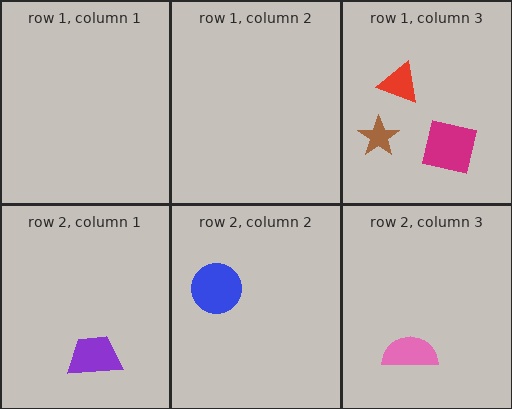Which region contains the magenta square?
The row 1, column 3 region.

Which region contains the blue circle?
The row 2, column 2 region.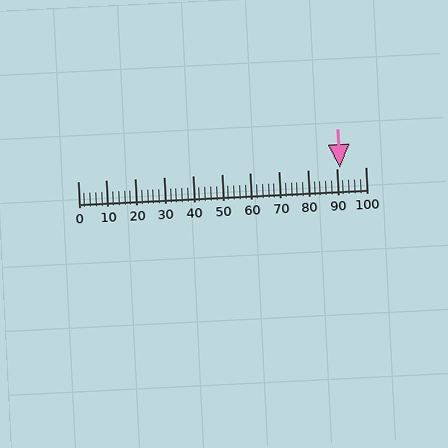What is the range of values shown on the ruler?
The ruler shows values from 0 to 100.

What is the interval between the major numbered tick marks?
The major tick marks are spaced 10 units apart.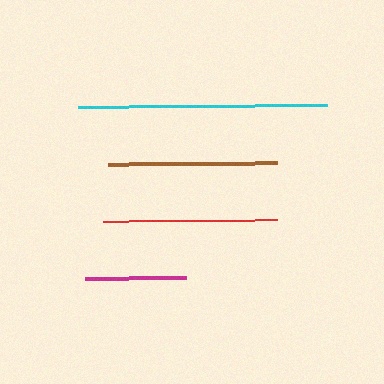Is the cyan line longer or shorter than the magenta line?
The cyan line is longer than the magenta line.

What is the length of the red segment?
The red segment is approximately 173 pixels long.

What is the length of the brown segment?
The brown segment is approximately 169 pixels long.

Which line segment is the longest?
The cyan line is the longest at approximately 248 pixels.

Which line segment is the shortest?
The magenta line is the shortest at approximately 101 pixels.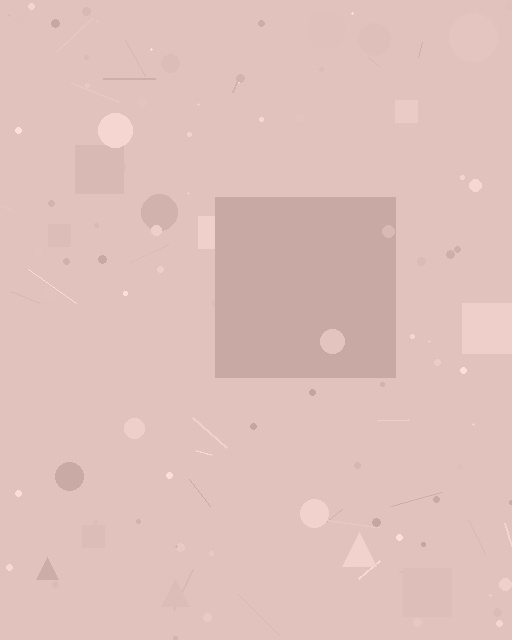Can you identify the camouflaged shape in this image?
The camouflaged shape is a square.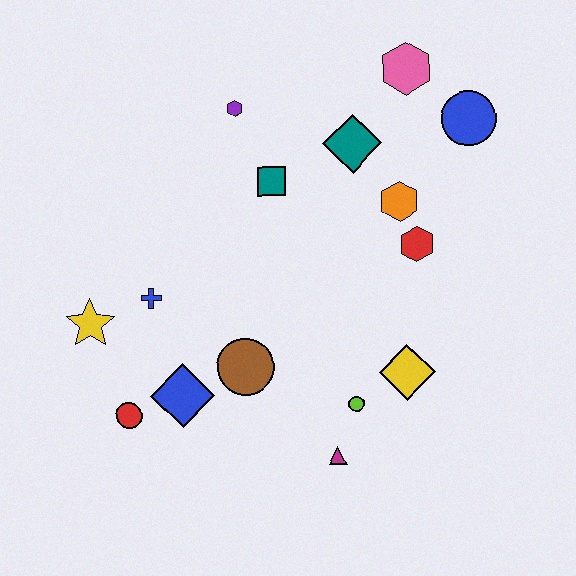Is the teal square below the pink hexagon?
Yes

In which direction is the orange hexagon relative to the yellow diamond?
The orange hexagon is above the yellow diamond.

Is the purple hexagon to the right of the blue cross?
Yes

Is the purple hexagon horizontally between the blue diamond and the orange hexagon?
Yes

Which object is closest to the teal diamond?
The orange hexagon is closest to the teal diamond.